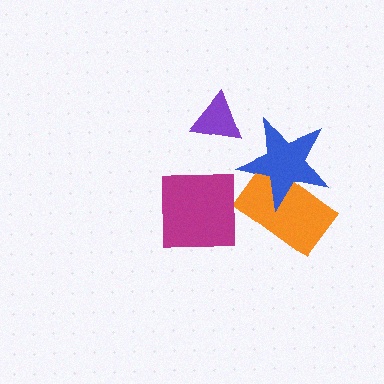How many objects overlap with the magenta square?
0 objects overlap with the magenta square.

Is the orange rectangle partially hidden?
Yes, it is partially covered by another shape.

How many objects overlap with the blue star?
1 object overlaps with the blue star.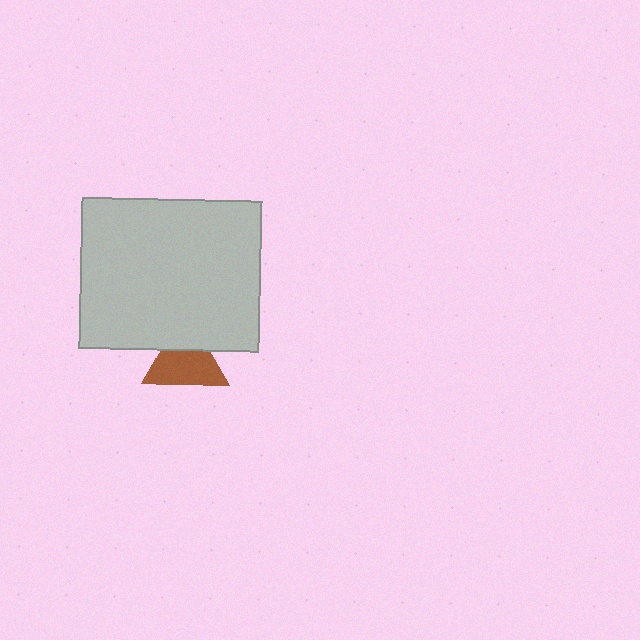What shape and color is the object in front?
The object in front is a light gray rectangle.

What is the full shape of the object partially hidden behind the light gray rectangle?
The partially hidden object is a brown triangle.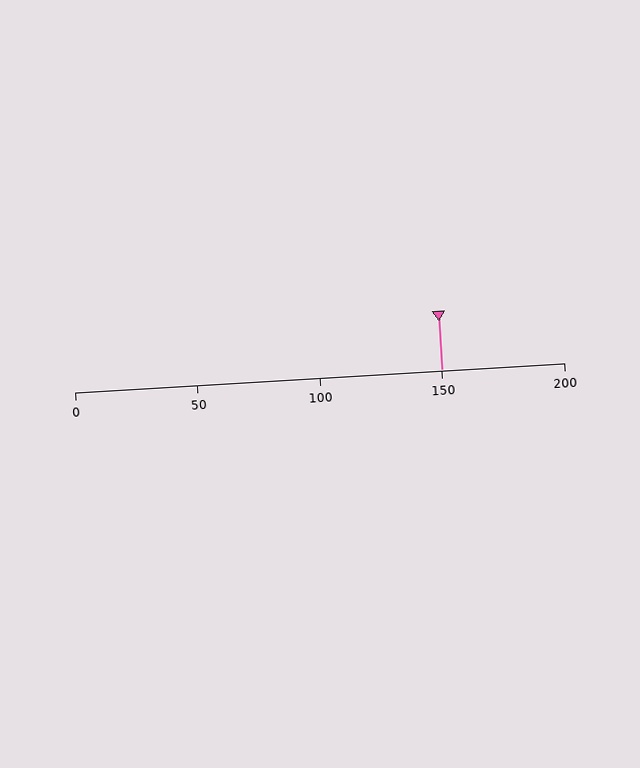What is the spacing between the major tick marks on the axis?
The major ticks are spaced 50 apart.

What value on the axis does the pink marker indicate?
The marker indicates approximately 150.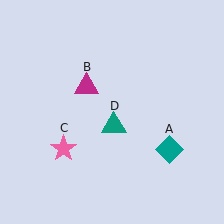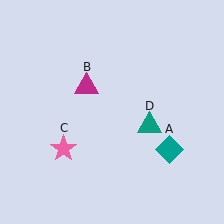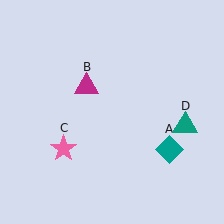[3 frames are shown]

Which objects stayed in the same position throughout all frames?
Teal diamond (object A) and magenta triangle (object B) and pink star (object C) remained stationary.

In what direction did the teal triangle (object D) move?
The teal triangle (object D) moved right.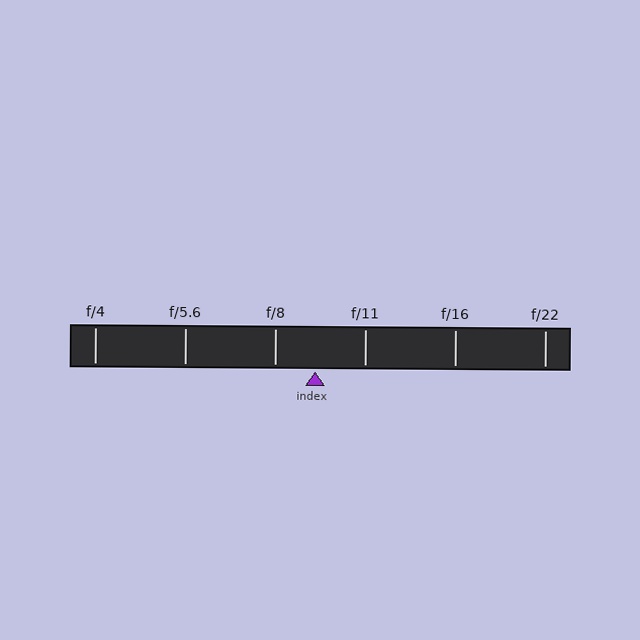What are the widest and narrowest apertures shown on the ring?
The widest aperture shown is f/4 and the narrowest is f/22.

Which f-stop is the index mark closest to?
The index mark is closest to f/8.